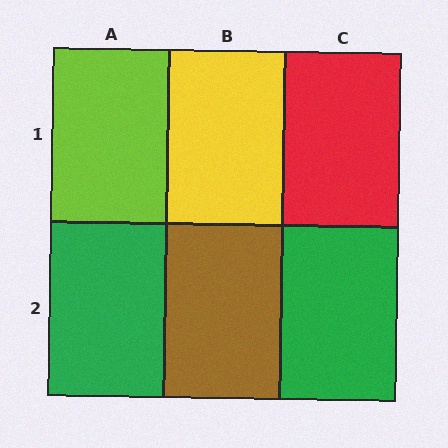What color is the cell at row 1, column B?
Yellow.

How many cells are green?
2 cells are green.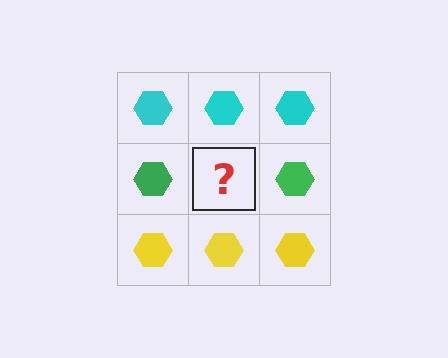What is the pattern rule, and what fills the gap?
The rule is that each row has a consistent color. The gap should be filled with a green hexagon.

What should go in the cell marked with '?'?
The missing cell should contain a green hexagon.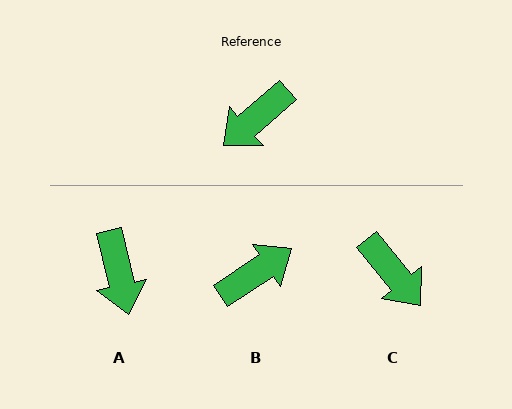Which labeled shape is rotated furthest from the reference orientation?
B, about 173 degrees away.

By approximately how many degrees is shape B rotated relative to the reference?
Approximately 173 degrees counter-clockwise.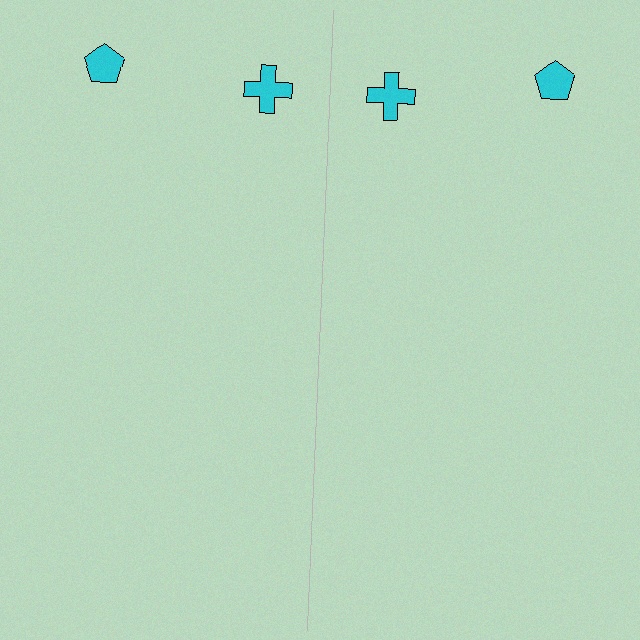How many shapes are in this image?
There are 4 shapes in this image.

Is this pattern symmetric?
Yes, this pattern has bilateral (reflection) symmetry.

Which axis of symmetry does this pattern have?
The pattern has a vertical axis of symmetry running through the center of the image.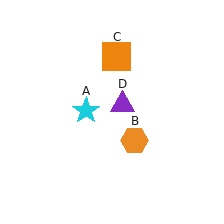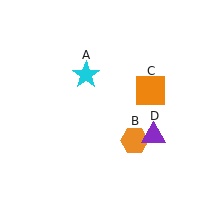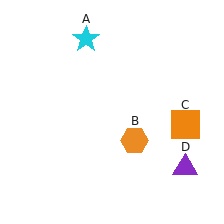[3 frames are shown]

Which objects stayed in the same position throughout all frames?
Orange hexagon (object B) remained stationary.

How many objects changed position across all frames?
3 objects changed position: cyan star (object A), orange square (object C), purple triangle (object D).